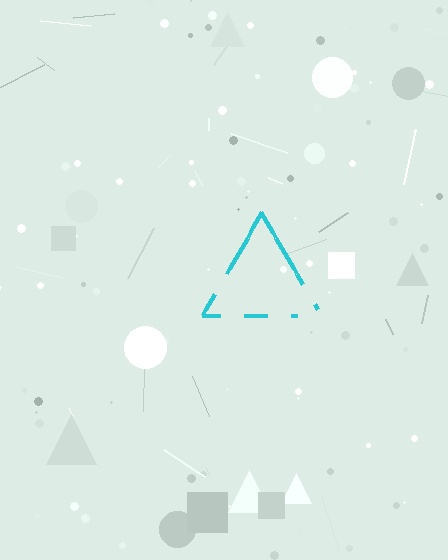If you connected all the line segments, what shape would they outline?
They would outline a triangle.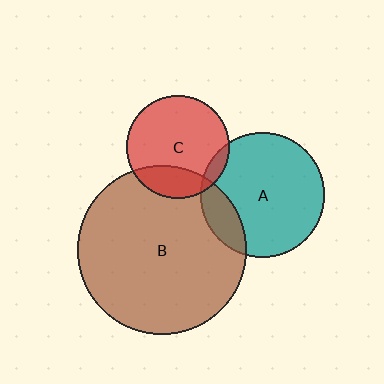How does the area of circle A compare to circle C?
Approximately 1.5 times.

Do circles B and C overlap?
Yes.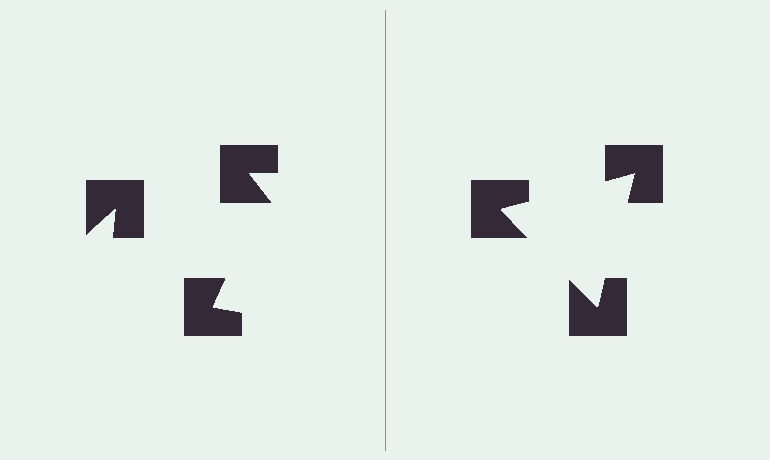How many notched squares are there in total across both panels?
6 — 3 on each side.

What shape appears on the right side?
An illusory triangle.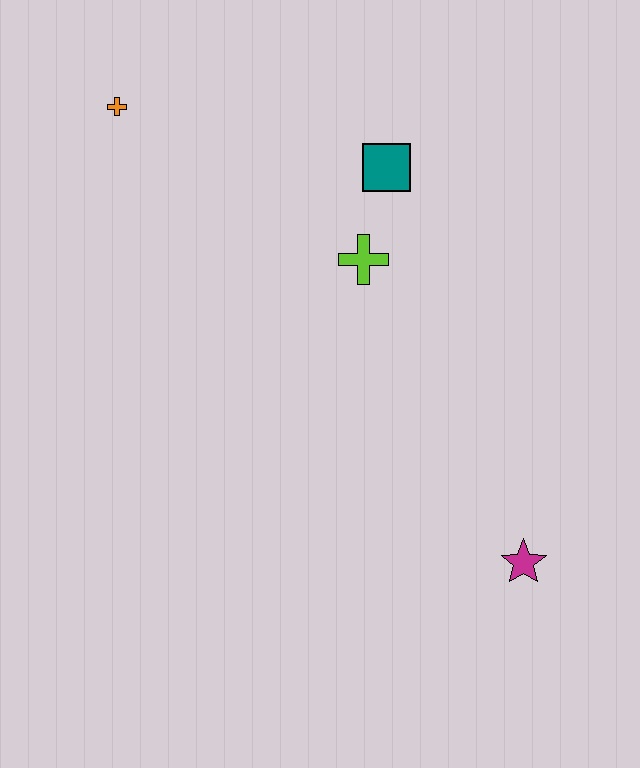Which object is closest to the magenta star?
The lime cross is closest to the magenta star.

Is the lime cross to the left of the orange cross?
No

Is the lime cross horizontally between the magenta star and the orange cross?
Yes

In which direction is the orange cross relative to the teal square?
The orange cross is to the left of the teal square.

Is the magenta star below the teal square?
Yes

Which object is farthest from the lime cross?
The magenta star is farthest from the lime cross.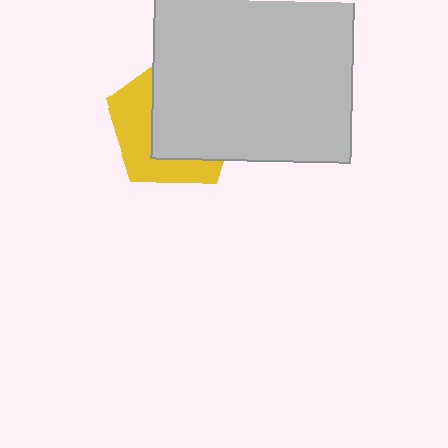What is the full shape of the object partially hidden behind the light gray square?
The partially hidden object is a yellow pentagon.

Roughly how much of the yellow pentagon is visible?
A small part of it is visible (roughly 40%).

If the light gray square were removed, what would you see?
You would see the complete yellow pentagon.